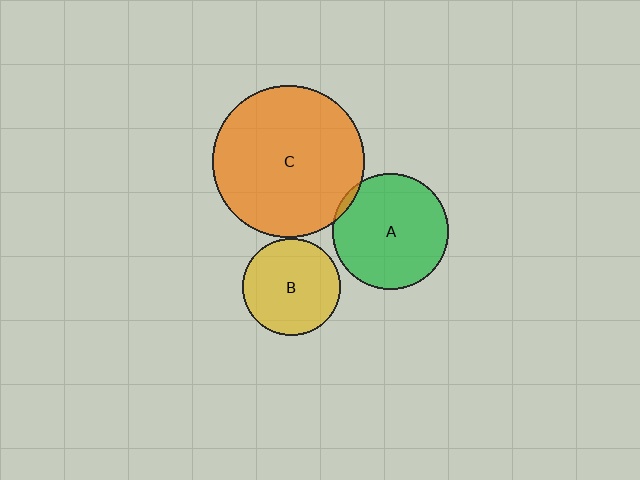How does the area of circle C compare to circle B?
Approximately 2.4 times.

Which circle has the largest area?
Circle C (orange).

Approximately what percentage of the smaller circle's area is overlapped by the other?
Approximately 5%.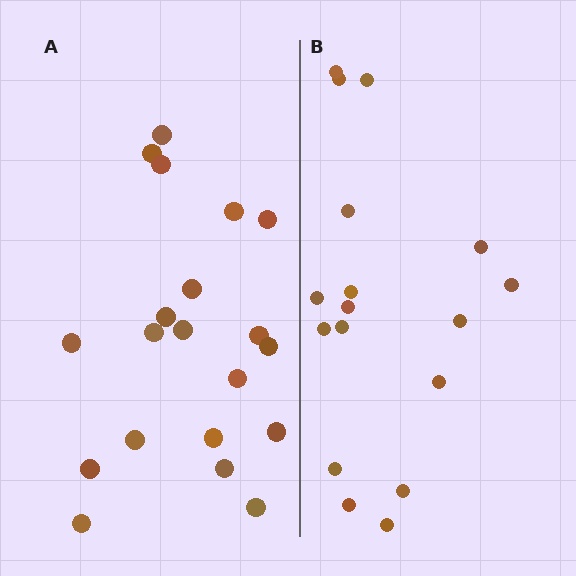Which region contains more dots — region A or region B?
Region A (the left region) has more dots.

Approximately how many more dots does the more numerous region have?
Region A has just a few more — roughly 2 or 3 more dots than region B.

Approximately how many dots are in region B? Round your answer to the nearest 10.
About 20 dots. (The exact count is 17, which rounds to 20.)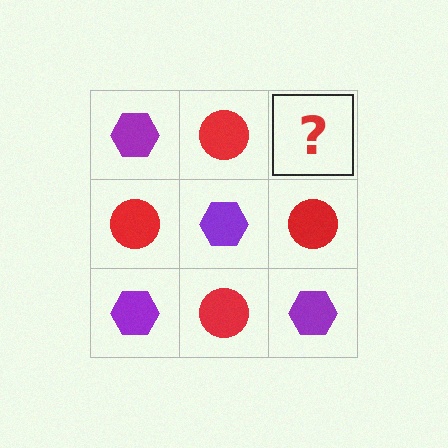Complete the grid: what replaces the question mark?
The question mark should be replaced with a purple hexagon.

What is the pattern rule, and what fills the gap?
The rule is that it alternates purple hexagon and red circle in a checkerboard pattern. The gap should be filled with a purple hexagon.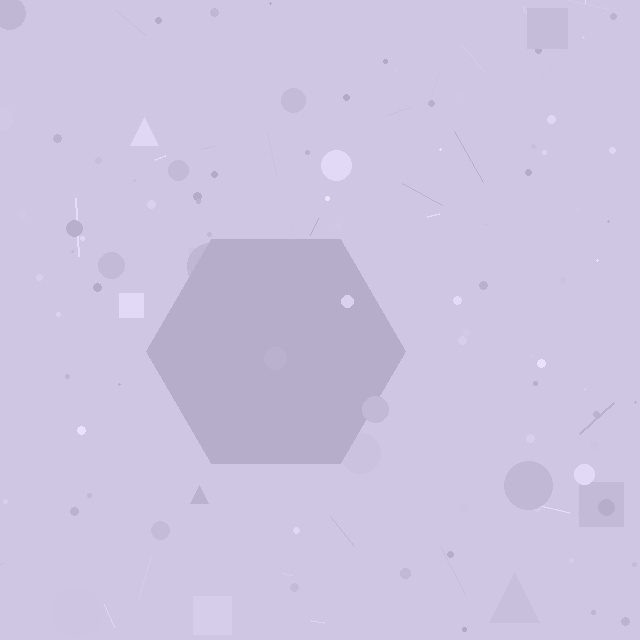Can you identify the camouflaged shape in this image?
The camouflaged shape is a hexagon.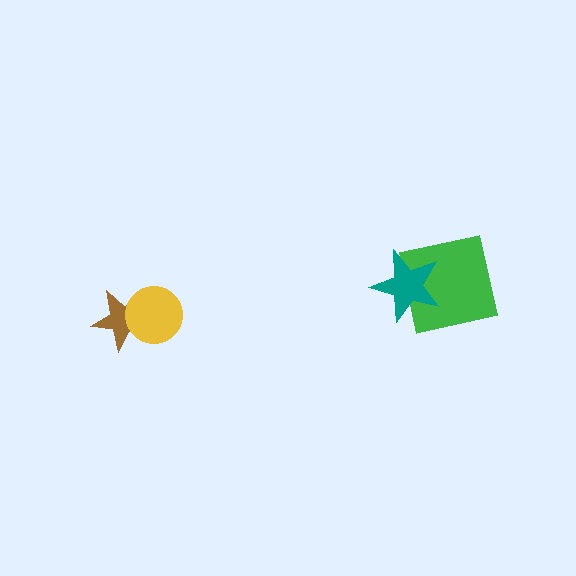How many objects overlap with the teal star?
1 object overlaps with the teal star.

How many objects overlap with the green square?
1 object overlaps with the green square.